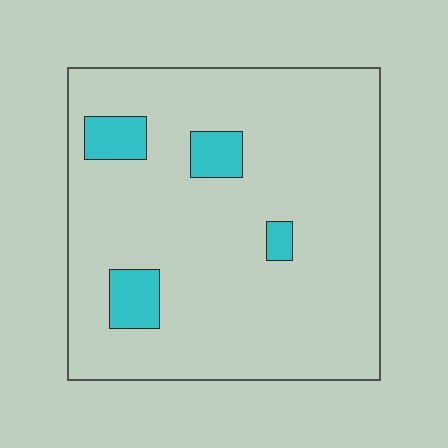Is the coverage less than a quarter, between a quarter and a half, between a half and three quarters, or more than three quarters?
Less than a quarter.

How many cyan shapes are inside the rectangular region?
4.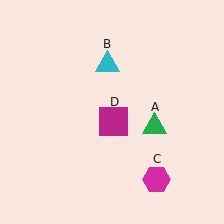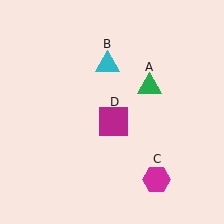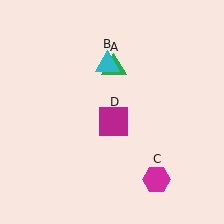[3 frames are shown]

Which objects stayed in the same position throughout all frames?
Cyan triangle (object B) and magenta hexagon (object C) and magenta square (object D) remained stationary.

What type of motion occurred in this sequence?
The green triangle (object A) rotated counterclockwise around the center of the scene.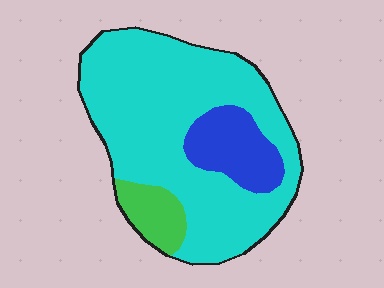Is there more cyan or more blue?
Cyan.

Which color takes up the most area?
Cyan, at roughly 75%.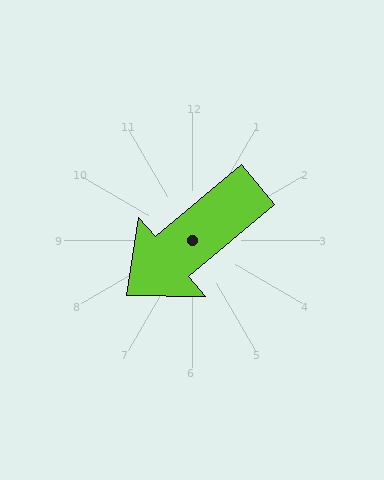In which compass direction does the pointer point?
Southwest.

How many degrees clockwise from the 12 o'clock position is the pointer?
Approximately 230 degrees.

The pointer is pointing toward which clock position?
Roughly 8 o'clock.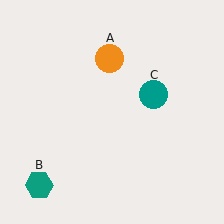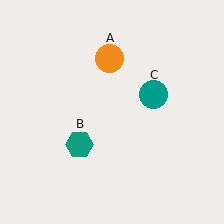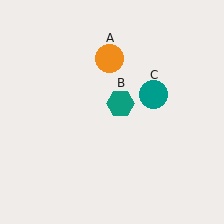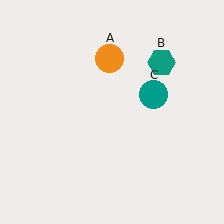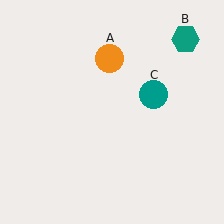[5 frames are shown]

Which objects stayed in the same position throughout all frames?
Orange circle (object A) and teal circle (object C) remained stationary.